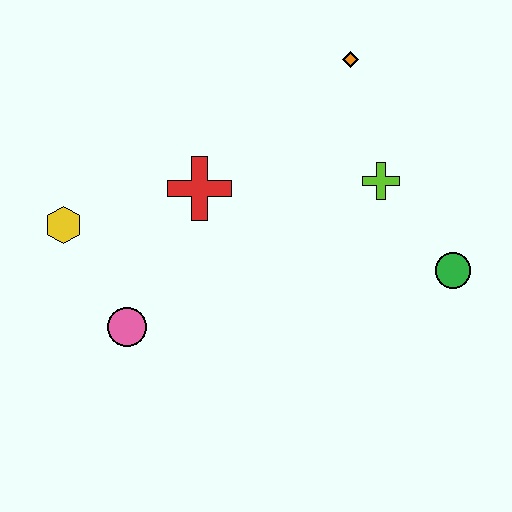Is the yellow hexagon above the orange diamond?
No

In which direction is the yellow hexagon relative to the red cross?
The yellow hexagon is to the left of the red cross.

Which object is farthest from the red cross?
The green circle is farthest from the red cross.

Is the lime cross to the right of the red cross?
Yes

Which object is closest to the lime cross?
The green circle is closest to the lime cross.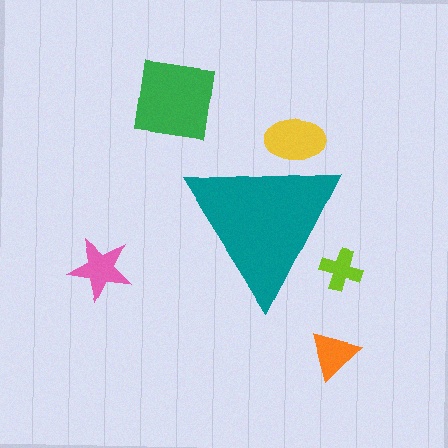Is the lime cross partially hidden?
Yes, the lime cross is partially hidden behind the teal triangle.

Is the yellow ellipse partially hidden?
Yes, the yellow ellipse is partially hidden behind the teal triangle.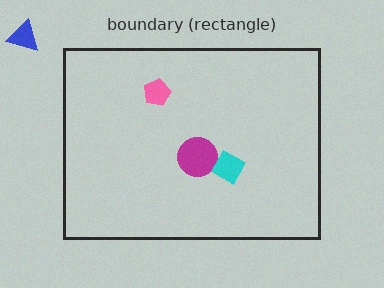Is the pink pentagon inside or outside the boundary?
Inside.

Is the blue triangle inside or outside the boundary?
Outside.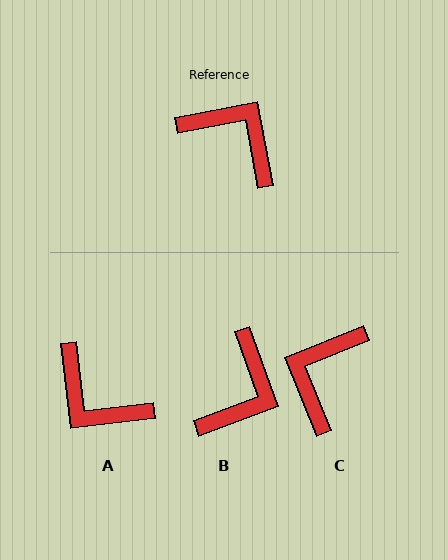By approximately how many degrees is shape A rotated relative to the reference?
Approximately 176 degrees counter-clockwise.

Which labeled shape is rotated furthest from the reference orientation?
A, about 176 degrees away.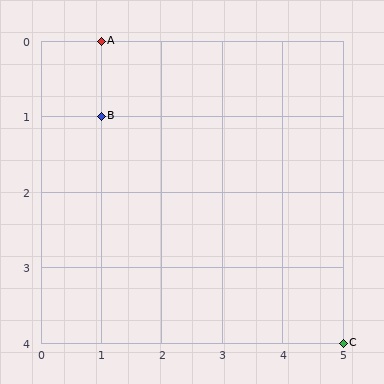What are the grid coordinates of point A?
Point A is at grid coordinates (1, 0).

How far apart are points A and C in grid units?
Points A and C are 4 columns and 4 rows apart (about 5.7 grid units diagonally).